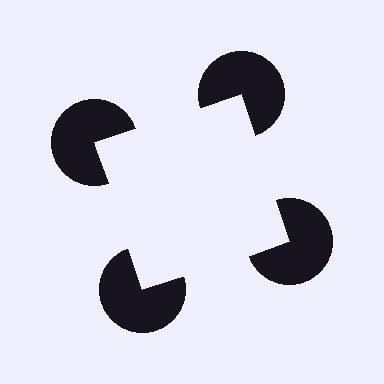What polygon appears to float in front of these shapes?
An illusory square — its edges are inferred from the aligned wedge cuts in the pac-man discs, not physically drawn.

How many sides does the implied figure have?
4 sides.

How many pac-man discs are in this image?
There are 4 — one at each vertex of the illusory square.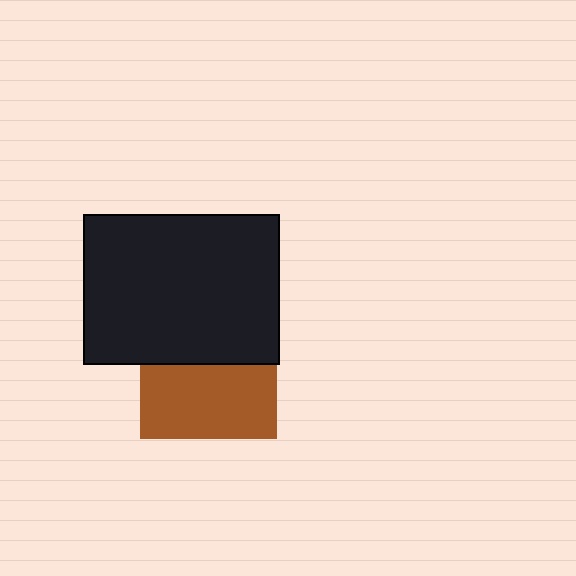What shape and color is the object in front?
The object in front is a black rectangle.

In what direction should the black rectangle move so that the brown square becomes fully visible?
The black rectangle should move up. That is the shortest direction to clear the overlap and leave the brown square fully visible.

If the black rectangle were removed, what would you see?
You would see the complete brown square.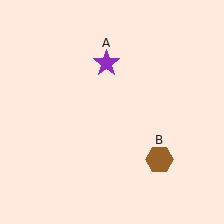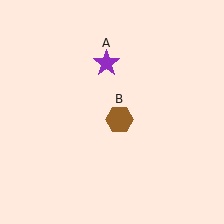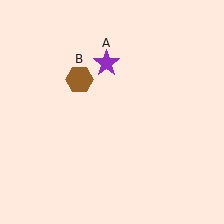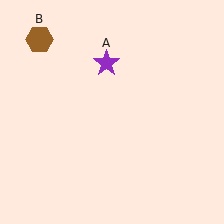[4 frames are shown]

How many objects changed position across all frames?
1 object changed position: brown hexagon (object B).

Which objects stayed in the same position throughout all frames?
Purple star (object A) remained stationary.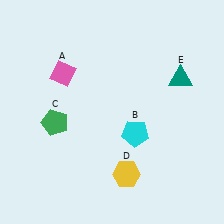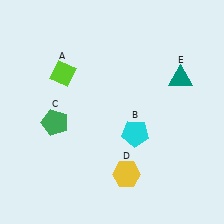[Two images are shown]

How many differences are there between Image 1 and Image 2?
There is 1 difference between the two images.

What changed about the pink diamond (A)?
In Image 1, A is pink. In Image 2, it changed to lime.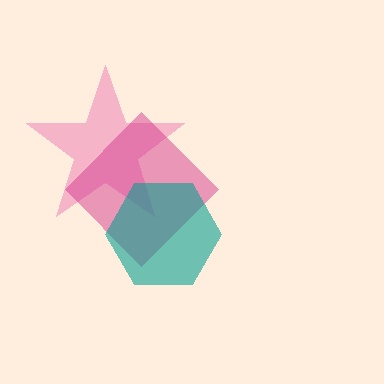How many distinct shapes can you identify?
There are 3 distinct shapes: a pink star, a magenta diamond, a teal hexagon.